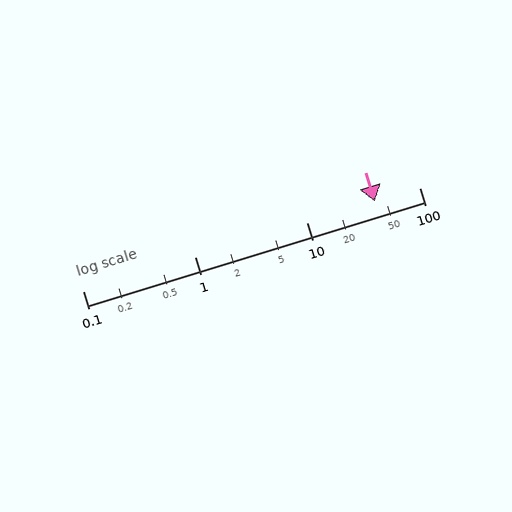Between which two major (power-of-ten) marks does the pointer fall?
The pointer is between 10 and 100.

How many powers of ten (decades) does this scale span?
The scale spans 3 decades, from 0.1 to 100.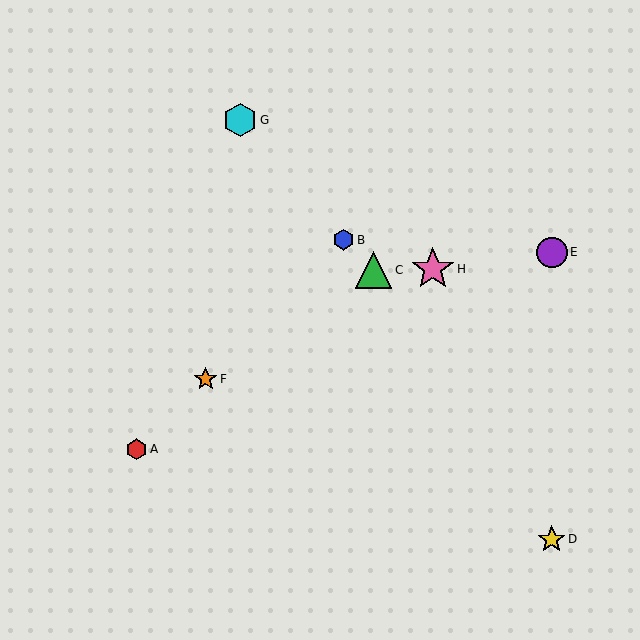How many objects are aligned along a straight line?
3 objects (A, B, F) are aligned along a straight line.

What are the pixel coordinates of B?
Object B is at (343, 240).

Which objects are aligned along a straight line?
Objects A, B, F are aligned along a straight line.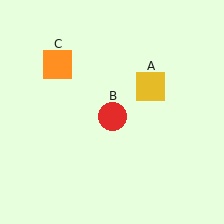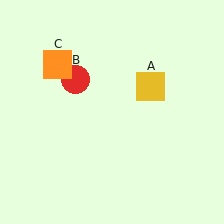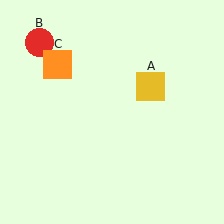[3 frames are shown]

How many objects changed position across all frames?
1 object changed position: red circle (object B).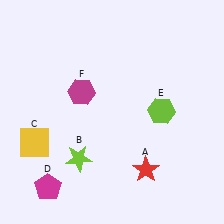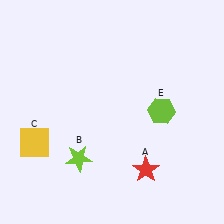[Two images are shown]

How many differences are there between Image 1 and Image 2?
There are 2 differences between the two images.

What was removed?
The magenta pentagon (D), the magenta hexagon (F) were removed in Image 2.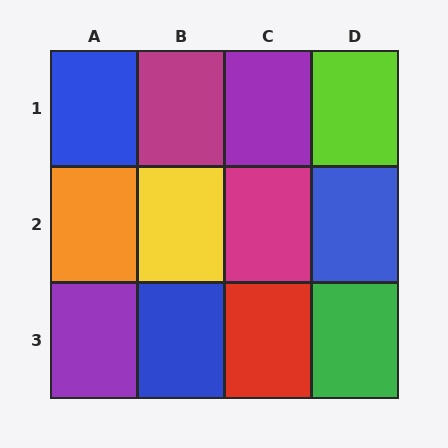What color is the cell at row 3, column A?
Purple.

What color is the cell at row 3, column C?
Red.